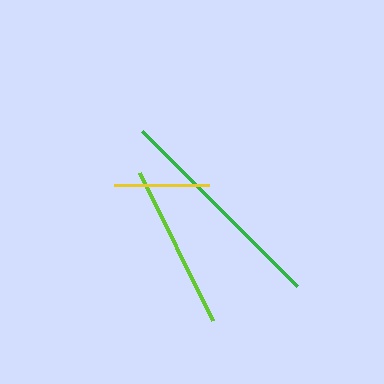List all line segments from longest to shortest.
From longest to shortest: green, lime, yellow.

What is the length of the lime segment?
The lime segment is approximately 165 pixels long.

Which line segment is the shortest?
The yellow line is the shortest at approximately 94 pixels.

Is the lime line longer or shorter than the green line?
The green line is longer than the lime line.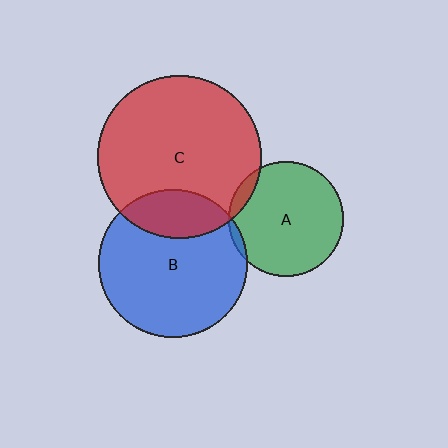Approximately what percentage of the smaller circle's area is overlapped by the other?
Approximately 5%.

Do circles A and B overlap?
Yes.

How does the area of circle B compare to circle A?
Approximately 1.7 times.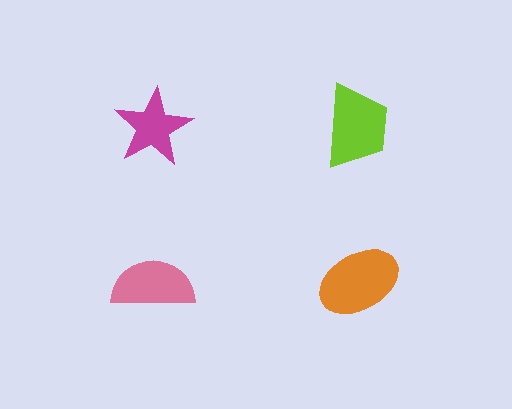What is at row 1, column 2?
A lime trapezoid.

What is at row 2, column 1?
A pink semicircle.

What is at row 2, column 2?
An orange ellipse.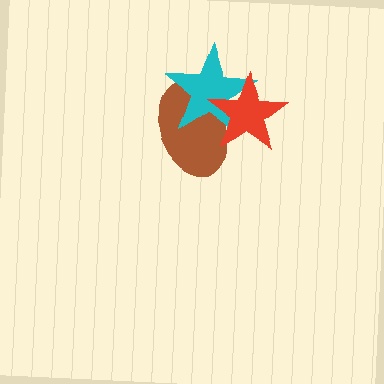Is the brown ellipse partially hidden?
Yes, it is partially covered by another shape.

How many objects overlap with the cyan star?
2 objects overlap with the cyan star.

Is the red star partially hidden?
No, no other shape covers it.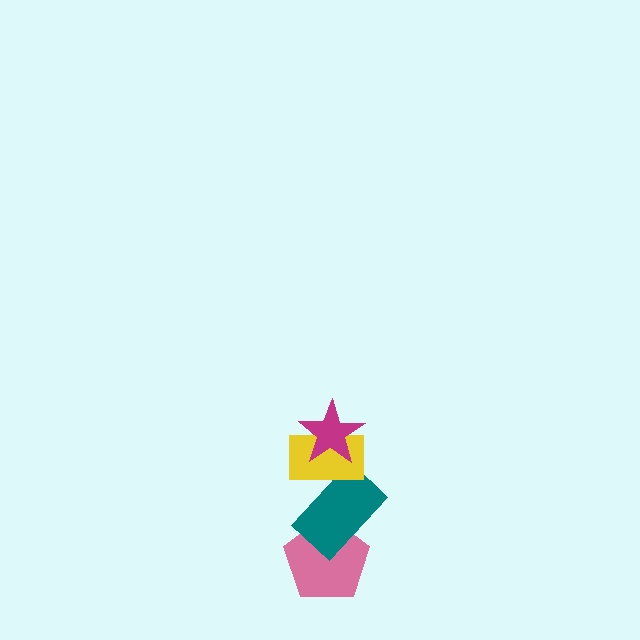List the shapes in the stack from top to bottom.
From top to bottom: the magenta star, the yellow rectangle, the teal rectangle, the pink pentagon.